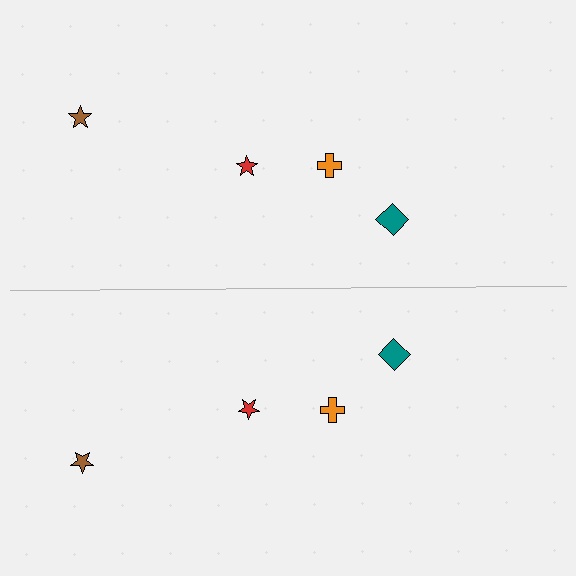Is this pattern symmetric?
Yes, this pattern has bilateral (reflection) symmetry.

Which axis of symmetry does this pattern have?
The pattern has a horizontal axis of symmetry running through the center of the image.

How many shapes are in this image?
There are 8 shapes in this image.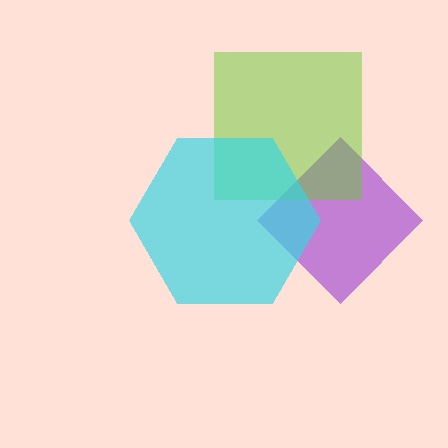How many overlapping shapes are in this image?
There are 3 overlapping shapes in the image.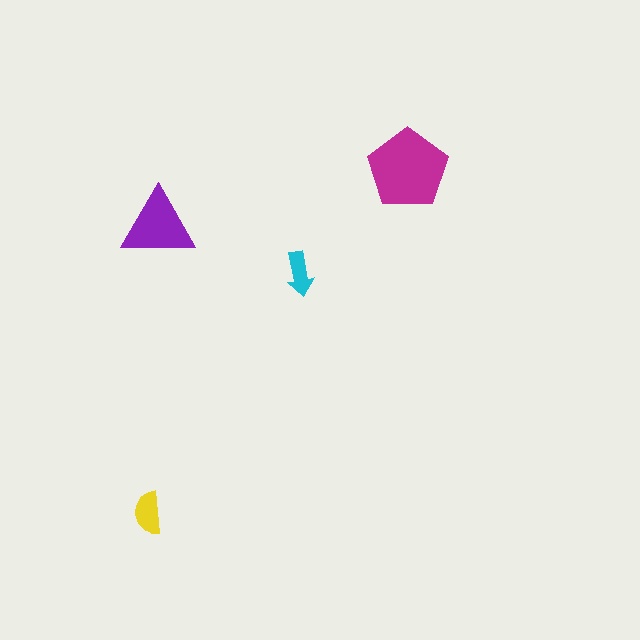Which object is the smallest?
The cyan arrow.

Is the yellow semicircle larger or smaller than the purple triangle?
Smaller.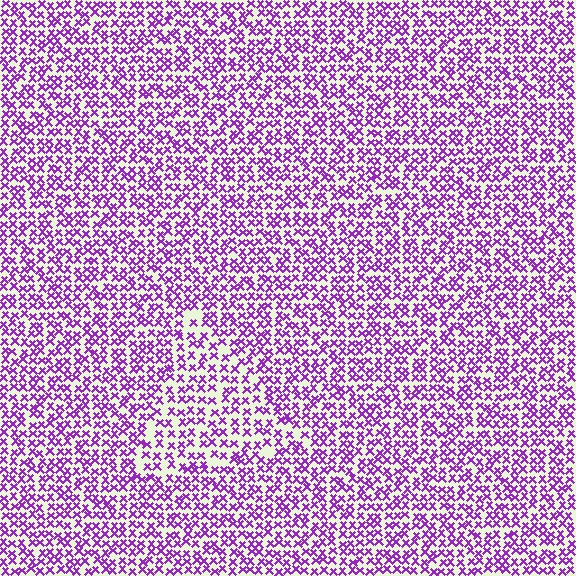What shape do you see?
I see a triangle.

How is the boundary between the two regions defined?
The boundary is defined by a change in element density (approximately 1.4x ratio). All elements are the same color, size, and shape.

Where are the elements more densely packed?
The elements are more densely packed outside the triangle boundary.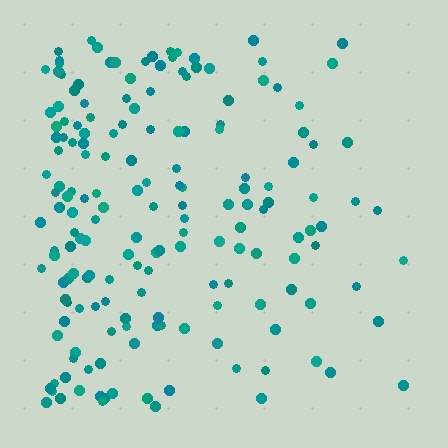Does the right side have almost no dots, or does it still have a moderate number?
Still a moderate number, just noticeably fewer than the left.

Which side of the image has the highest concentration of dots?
The left.